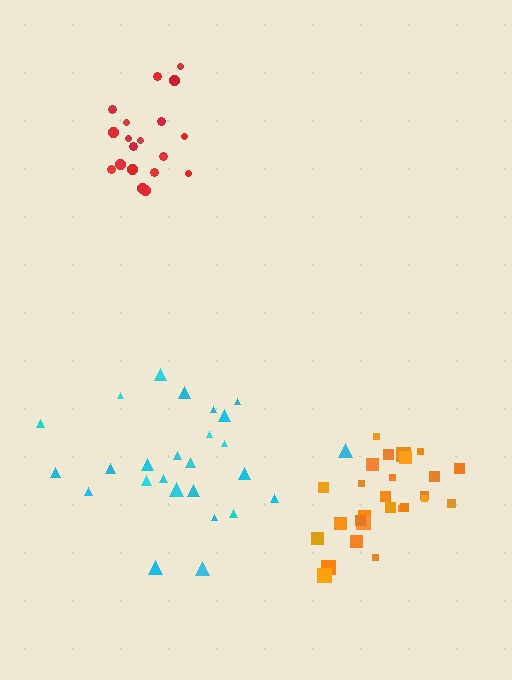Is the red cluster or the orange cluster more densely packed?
Orange.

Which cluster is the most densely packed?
Orange.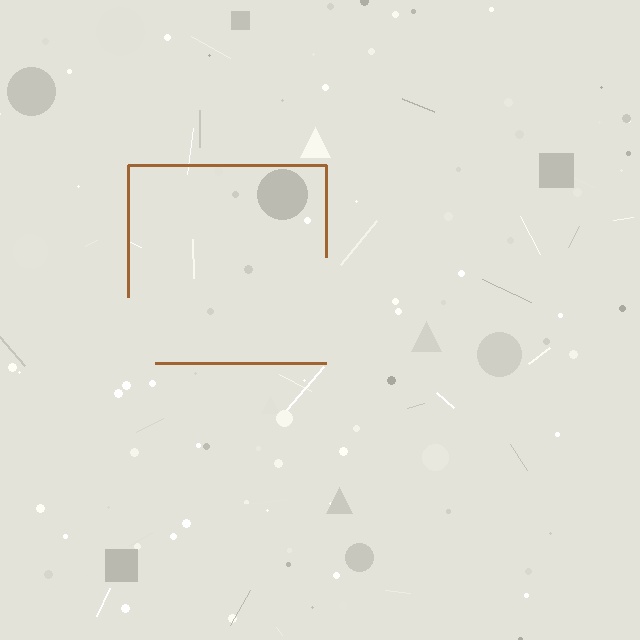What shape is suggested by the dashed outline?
The dashed outline suggests a square.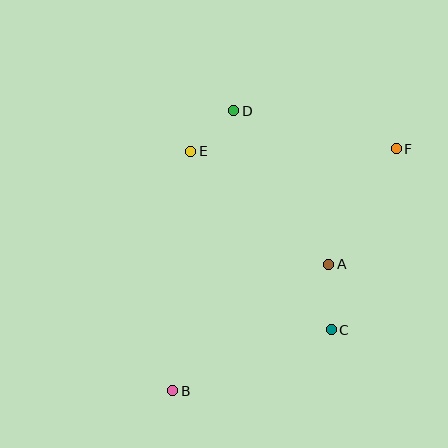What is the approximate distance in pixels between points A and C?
The distance between A and C is approximately 65 pixels.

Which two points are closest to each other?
Points D and E are closest to each other.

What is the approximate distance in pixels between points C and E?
The distance between C and E is approximately 227 pixels.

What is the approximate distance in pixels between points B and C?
The distance between B and C is approximately 170 pixels.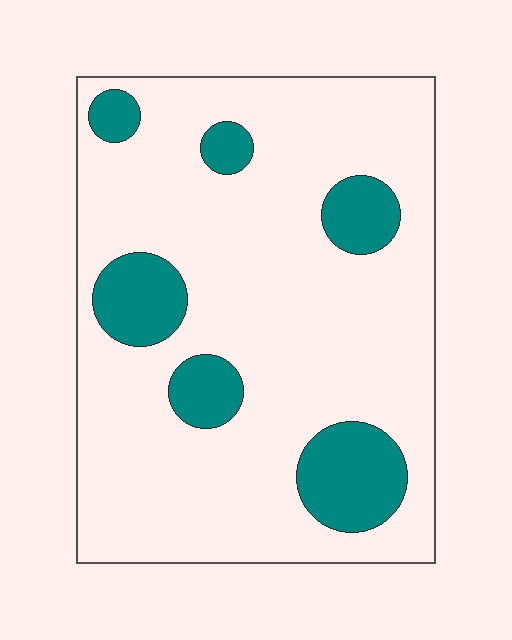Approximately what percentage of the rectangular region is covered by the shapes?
Approximately 20%.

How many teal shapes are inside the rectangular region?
6.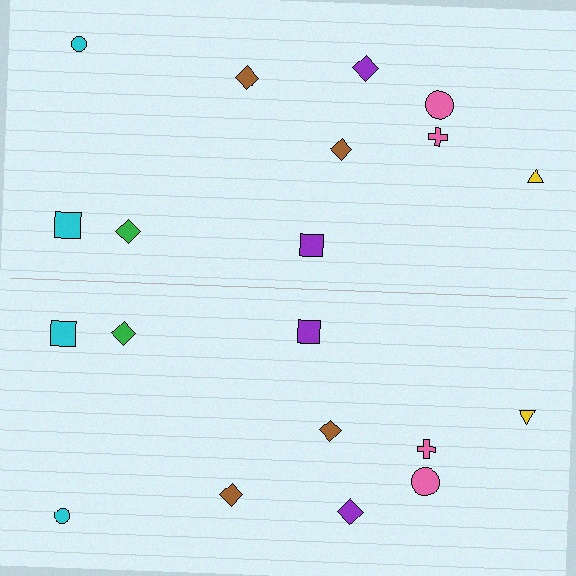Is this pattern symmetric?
Yes, this pattern has bilateral (reflection) symmetry.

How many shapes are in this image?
There are 20 shapes in this image.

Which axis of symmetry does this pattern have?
The pattern has a horizontal axis of symmetry running through the center of the image.